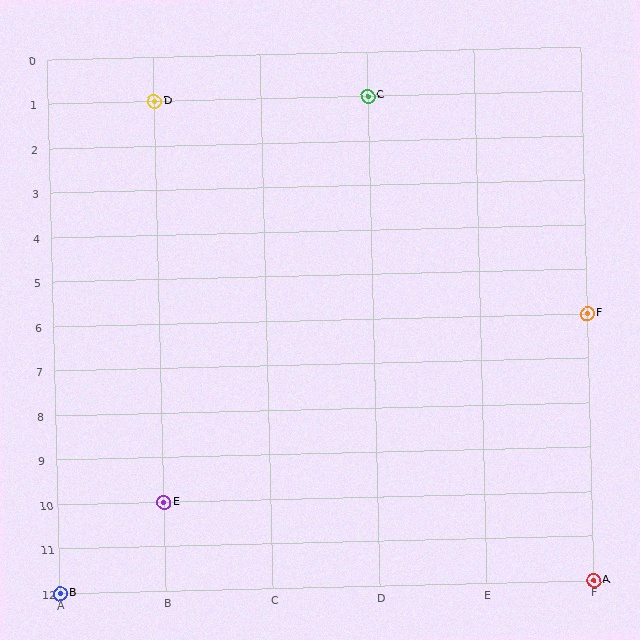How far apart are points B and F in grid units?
Points B and F are 5 columns and 6 rows apart (about 7.8 grid units diagonally).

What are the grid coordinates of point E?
Point E is at grid coordinates (B, 10).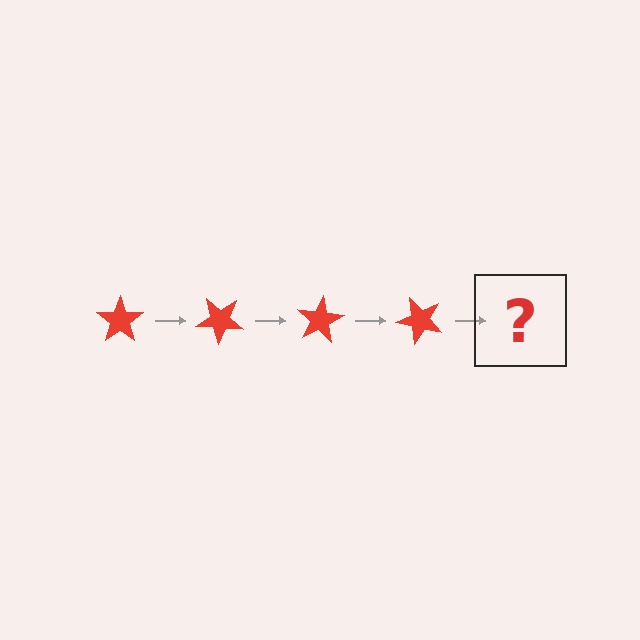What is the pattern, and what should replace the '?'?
The pattern is that the star rotates 40 degrees each step. The '?' should be a red star rotated 160 degrees.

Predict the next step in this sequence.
The next step is a red star rotated 160 degrees.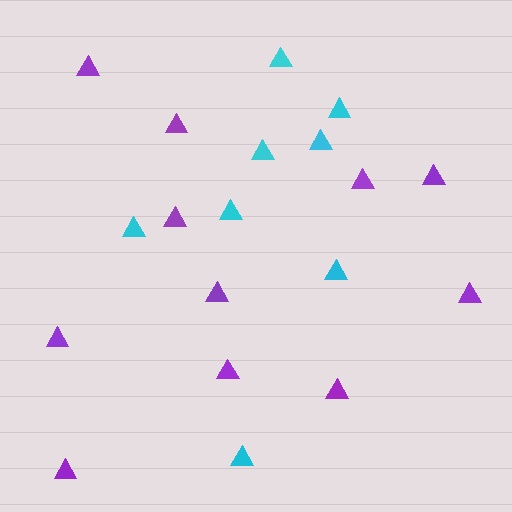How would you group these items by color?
There are 2 groups: one group of cyan triangles (8) and one group of purple triangles (11).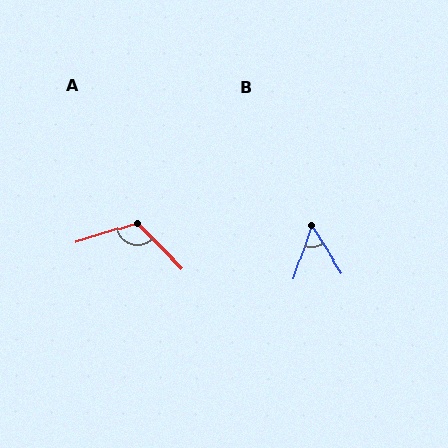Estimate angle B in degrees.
Approximately 52 degrees.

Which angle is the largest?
A, at approximately 118 degrees.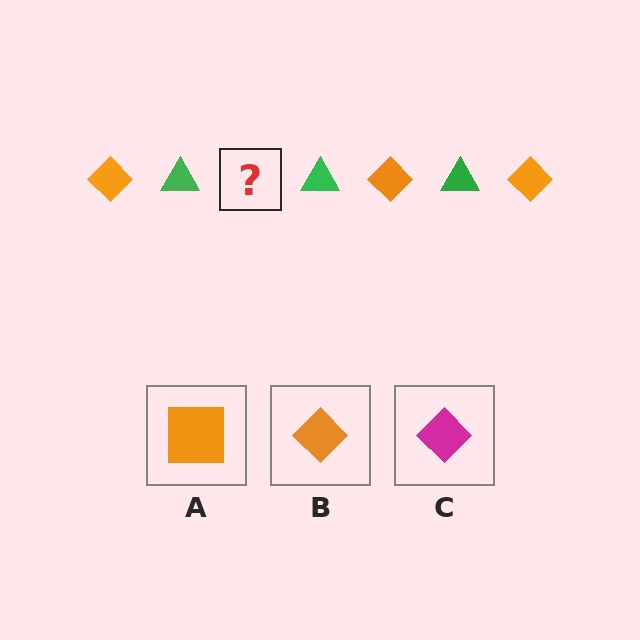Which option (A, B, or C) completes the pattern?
B.